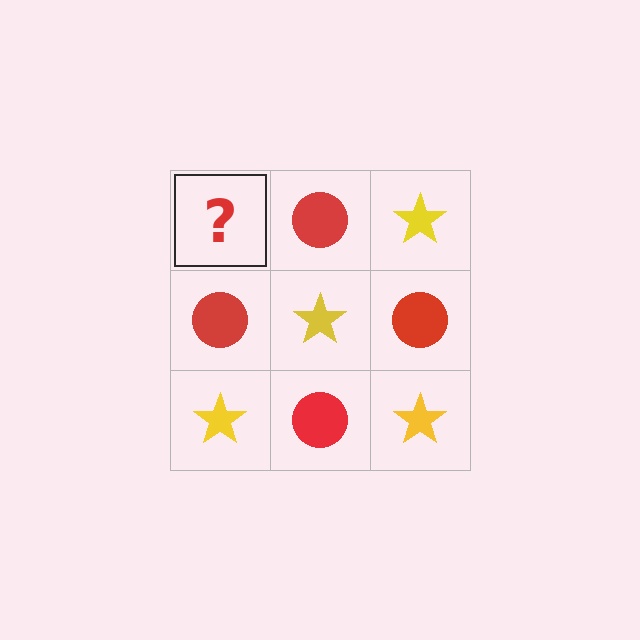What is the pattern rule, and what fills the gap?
The rule is that it alternates yellow star and red circle in a checkerboard pattern. The gap should be filled with a yellow star.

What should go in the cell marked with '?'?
The missing cell should contain a yellow star.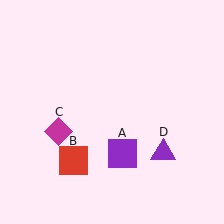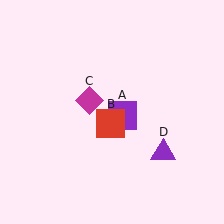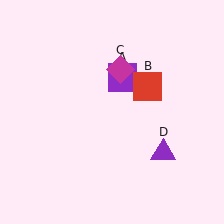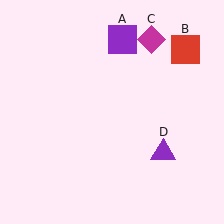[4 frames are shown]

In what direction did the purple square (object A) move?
The purple square (object A) moved up.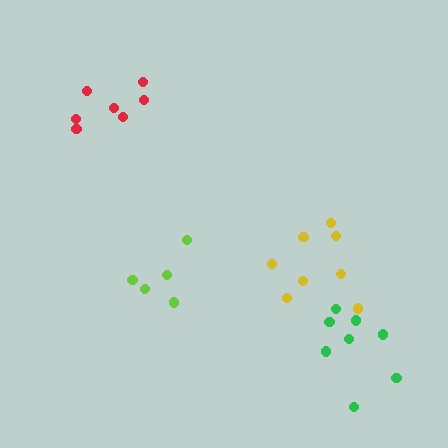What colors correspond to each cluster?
The clusters are colored: yellow, green, lime, red.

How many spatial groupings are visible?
There are 4 spatial groupings.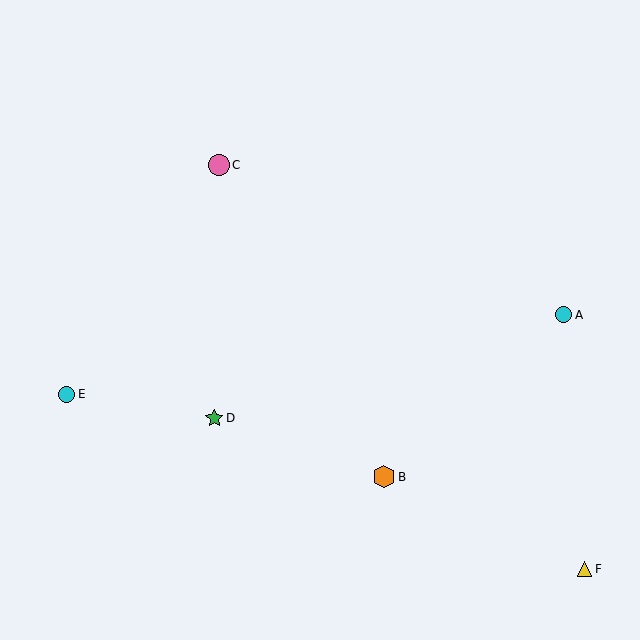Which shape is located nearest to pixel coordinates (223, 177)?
The pink circle (labeled C) at (219, 165) is nearest to that location.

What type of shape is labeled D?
Shape D is a green star.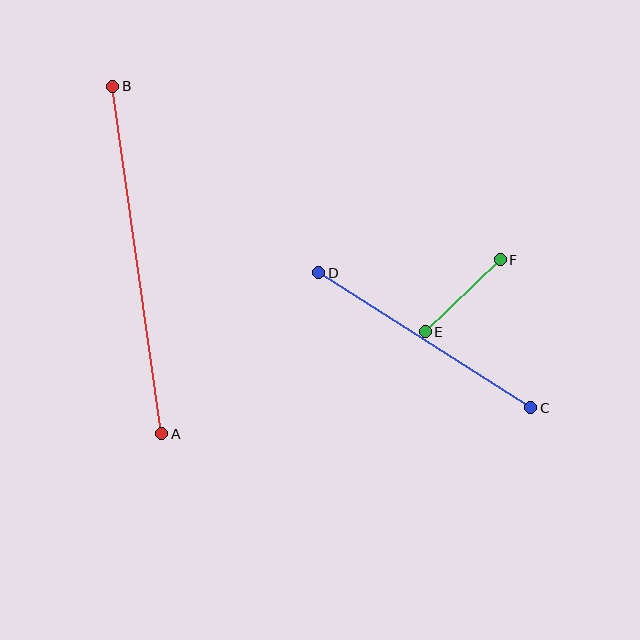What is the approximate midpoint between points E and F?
The midpoint is at approximately (463, 296) pixels.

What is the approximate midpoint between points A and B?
The midpoint is at approximately (137, 260) pixels.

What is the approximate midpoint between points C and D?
The midpoint is at approximately (425, 340) pixels.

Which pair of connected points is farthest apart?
Points A and B are farthest apart.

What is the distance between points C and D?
The distance is approximately 251 pixels.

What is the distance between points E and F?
The distance is approximately 104 pixels.